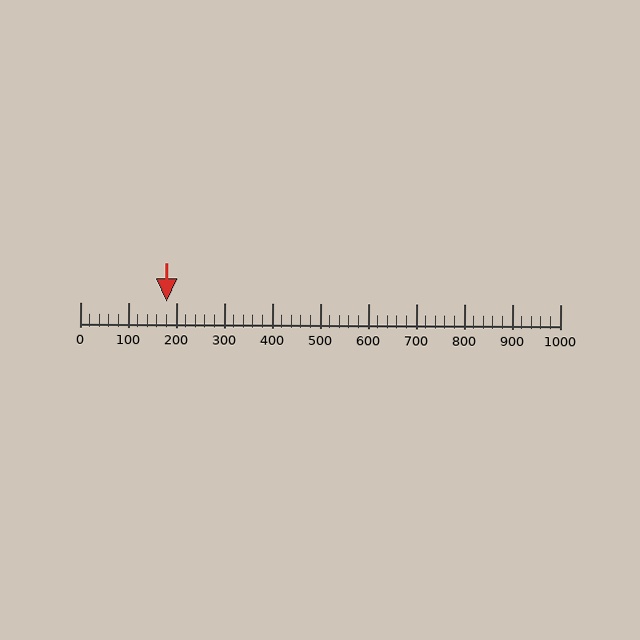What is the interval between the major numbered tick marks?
The major tick marks are spaced 100 units apart.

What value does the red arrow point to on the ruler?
The red arrow points to approximately 180.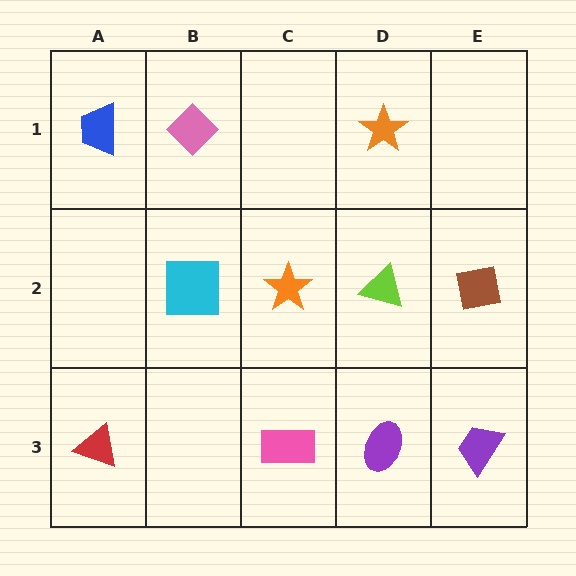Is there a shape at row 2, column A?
No, that cell is empty.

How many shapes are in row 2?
4 shapes.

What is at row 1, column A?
A blue trapezoid.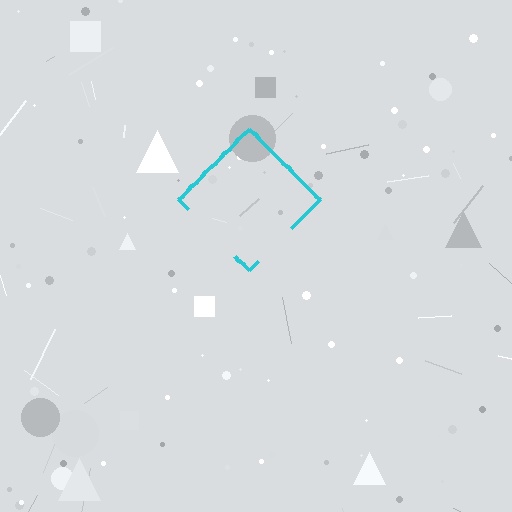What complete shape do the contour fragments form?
The contour fragments form a diamond.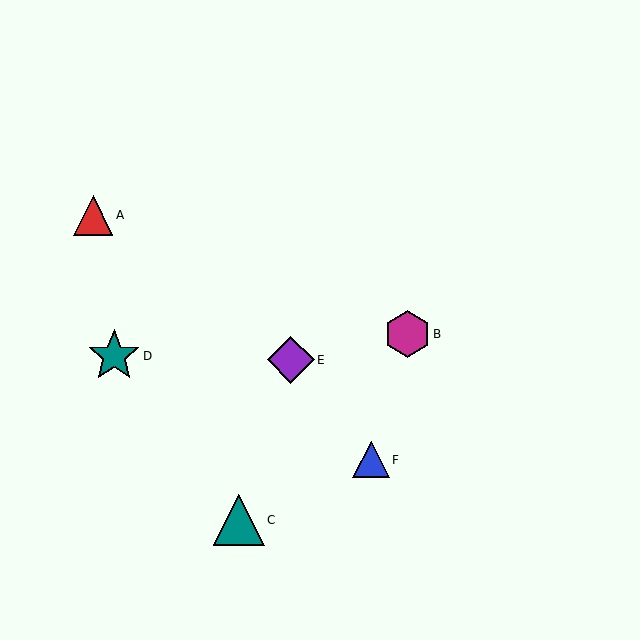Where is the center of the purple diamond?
The center of the purple diamond is at (291, 360).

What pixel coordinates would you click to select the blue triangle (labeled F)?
Click at (371, 460) to select the blue triangle F.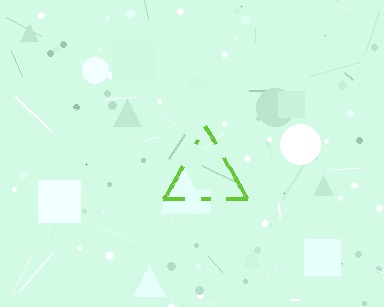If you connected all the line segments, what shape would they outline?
They would outline a triangle.